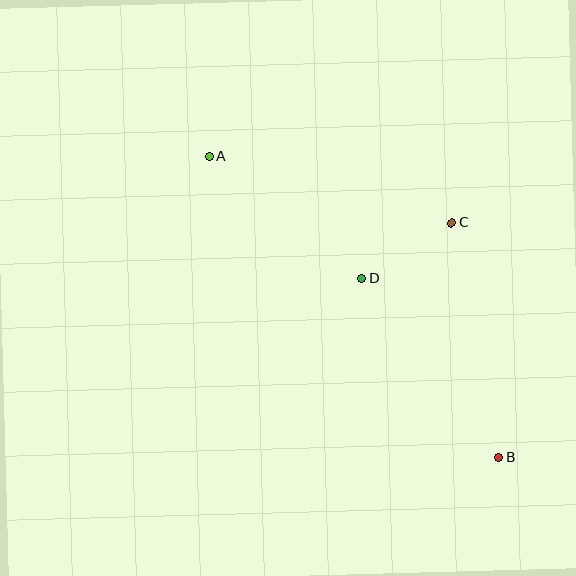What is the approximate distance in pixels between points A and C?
The distance between A and C is approximately 251 pixels.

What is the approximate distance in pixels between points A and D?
The distance between A and D is approximately 195 pixels.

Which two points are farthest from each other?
Points A and B are farthest from each other.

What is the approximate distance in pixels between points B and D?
The distance between B and D is approximately 225 pixels.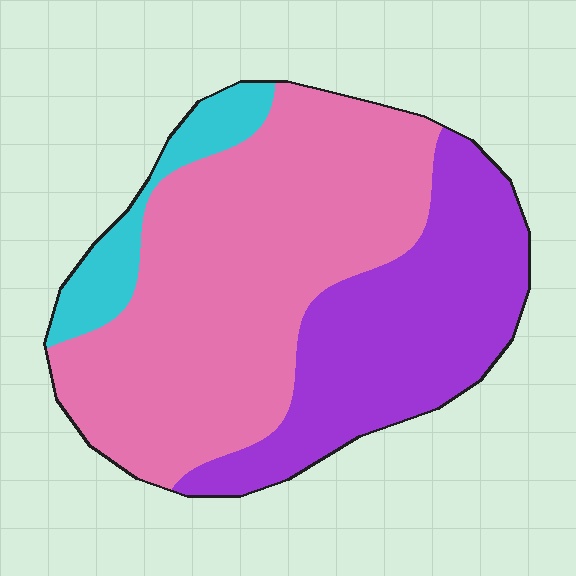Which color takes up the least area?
Cyan, at roughly 10%.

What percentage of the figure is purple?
Purple takes up about one third (1/3) of the figure.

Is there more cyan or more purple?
Purple.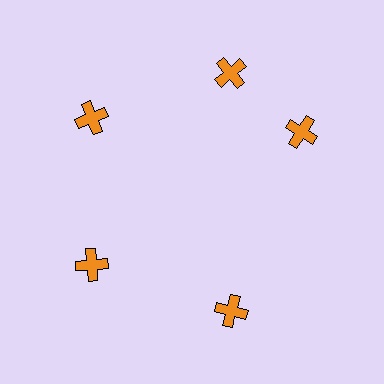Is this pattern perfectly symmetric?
No. The 5 orange crosses are arranged in a ring, but one element near the 3 o'clock position is rotated out of alignment along the ring, breaking the 5-fold rotational symmetry.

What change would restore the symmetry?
The symmetry would be restored by rotating it back into even spacing with its neighbors so that all 5 crosses sit at equal angles and equal distance from the center.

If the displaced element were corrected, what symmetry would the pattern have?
It would have 5-fold rotational symmetry — the pattern would map onto itself every 72 degrees.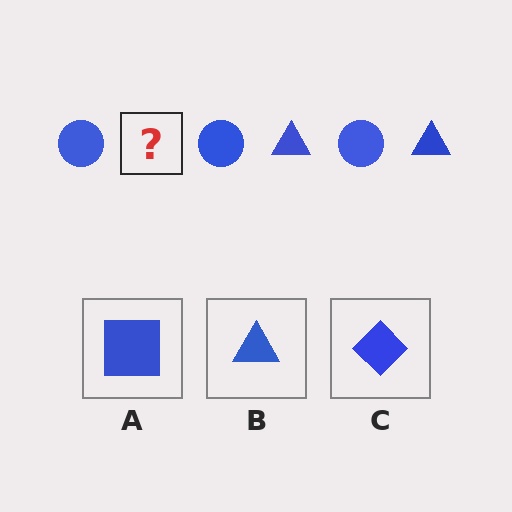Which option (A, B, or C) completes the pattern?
B.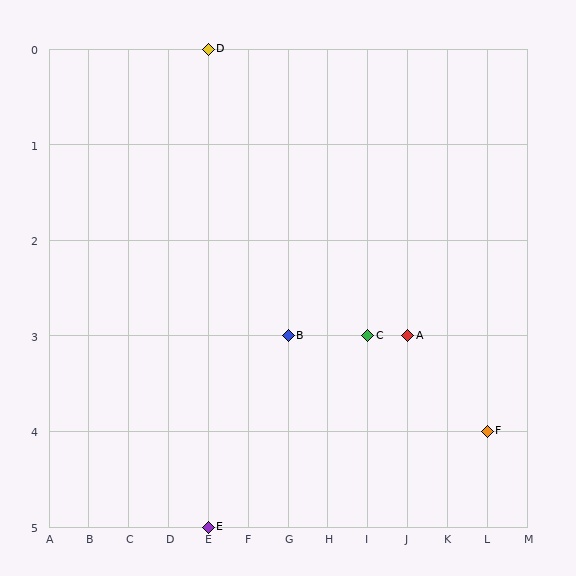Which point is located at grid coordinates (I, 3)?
Point C is at (I, 3).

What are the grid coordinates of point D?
Point D is at grid coordinates (E, 0).